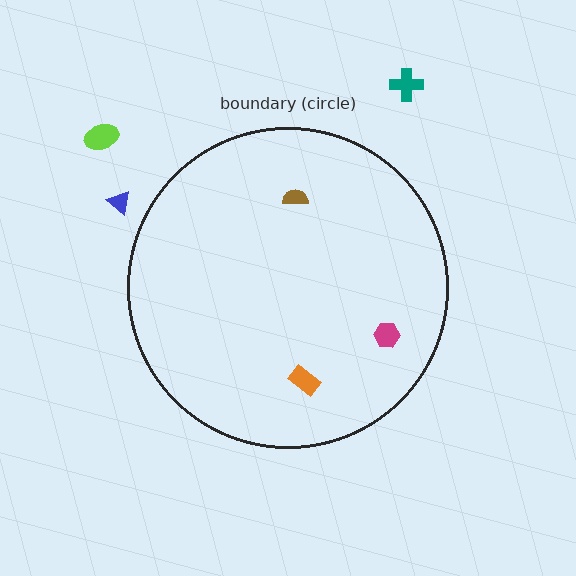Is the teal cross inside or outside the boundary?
Outside.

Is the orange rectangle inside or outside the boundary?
Inside.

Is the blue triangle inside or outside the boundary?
Outside.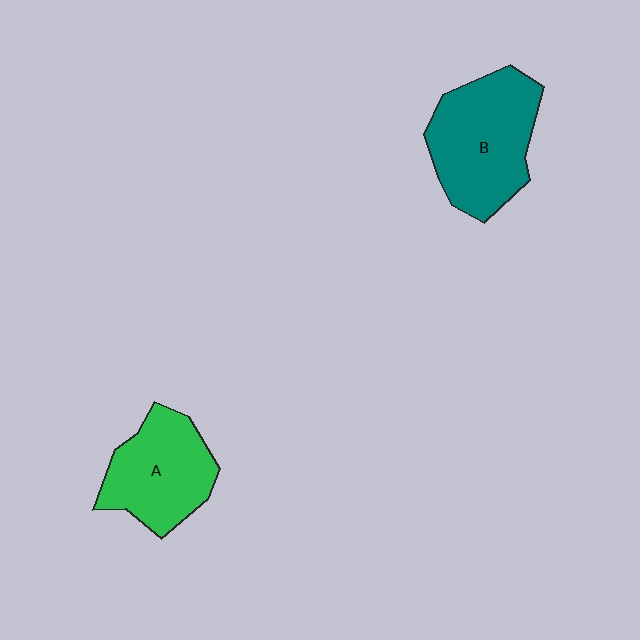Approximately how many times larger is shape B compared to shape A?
Approximately 1.2 times.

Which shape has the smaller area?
Shape A (green).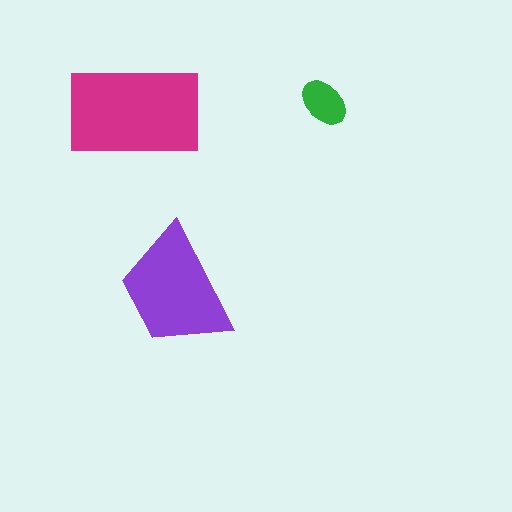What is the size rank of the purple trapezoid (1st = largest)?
2nd.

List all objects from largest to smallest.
The magenta rectangle, the purple trapezoid, the green ellipse.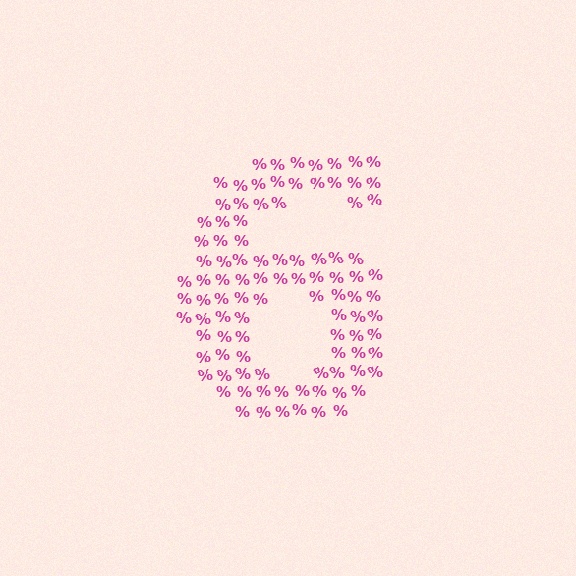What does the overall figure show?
The overall figure shows the digit 6.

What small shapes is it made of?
It is made of small percent signs.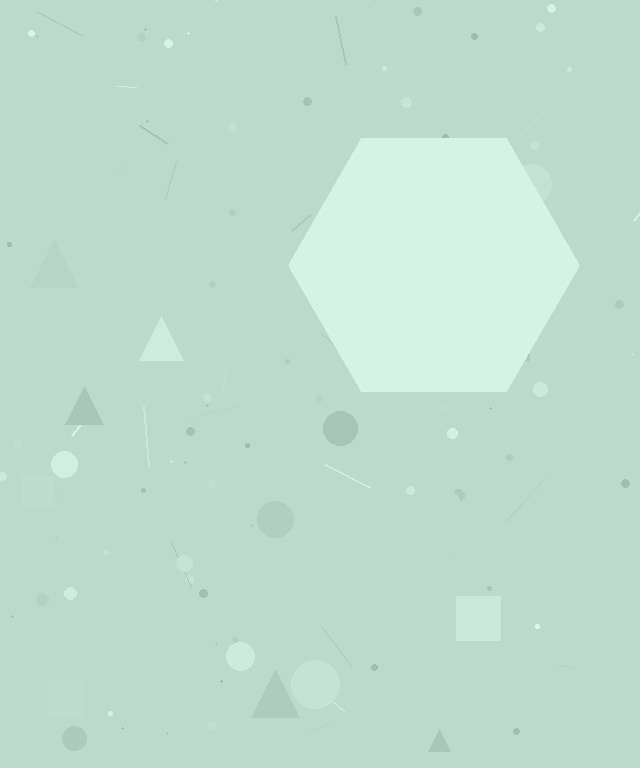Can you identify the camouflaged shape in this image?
The camouflaged shape is a hexagon.